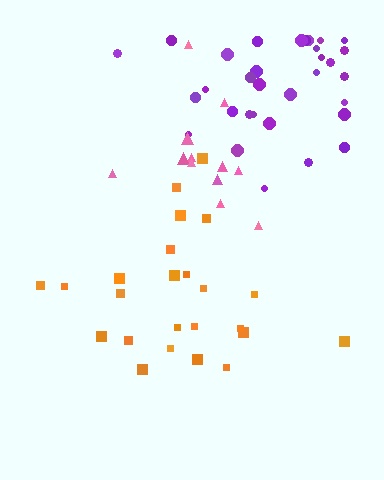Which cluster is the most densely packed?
Purple.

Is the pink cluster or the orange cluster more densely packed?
Orange.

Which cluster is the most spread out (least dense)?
Pink.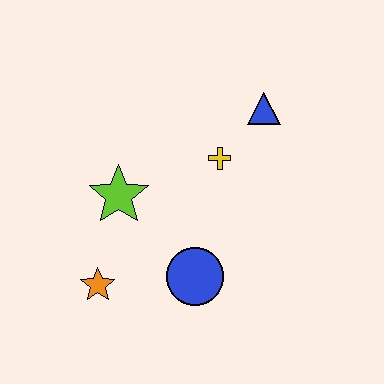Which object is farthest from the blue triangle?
The orange star is farthest from the blue triangle.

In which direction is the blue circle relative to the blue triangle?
The blue circle is below the blue triangle.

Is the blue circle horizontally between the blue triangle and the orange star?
Yes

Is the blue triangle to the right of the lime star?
Yes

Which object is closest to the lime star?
The orange star is closest to the lime star.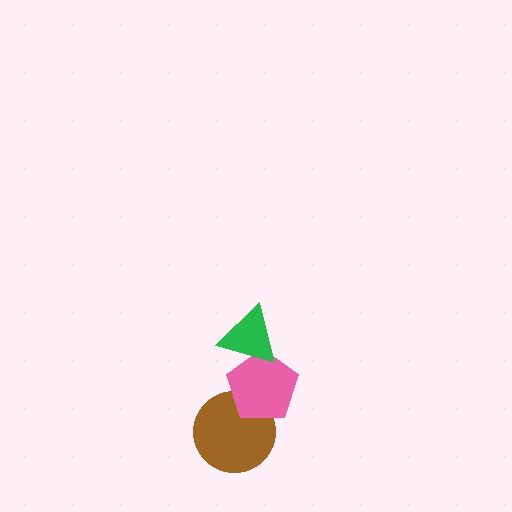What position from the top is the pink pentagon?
The pink pentagon is 2nd from the top.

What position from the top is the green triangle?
The green triangle is 1st from the top.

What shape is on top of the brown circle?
The pink pentagon is on top of the brown circle.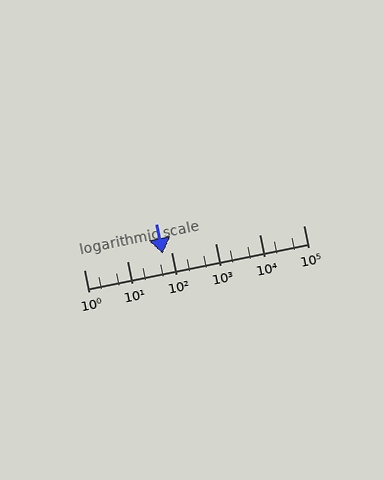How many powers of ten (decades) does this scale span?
The scale spans 5 decades, from 1 to 100000.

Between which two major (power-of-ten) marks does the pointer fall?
The pointer is between 10 and 100.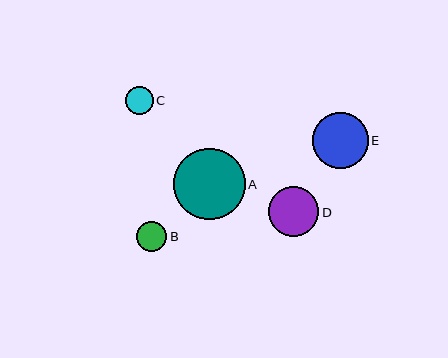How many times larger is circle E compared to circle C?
Circle E is approximately 2.0 times the size of circle C.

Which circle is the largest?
Circle A is the largest with a size of approximately 72 pixels.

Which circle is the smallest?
Circle C is the smallest with a size of approximately 28 pixels.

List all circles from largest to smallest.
From largest to smallest: A, E, D, B, C.